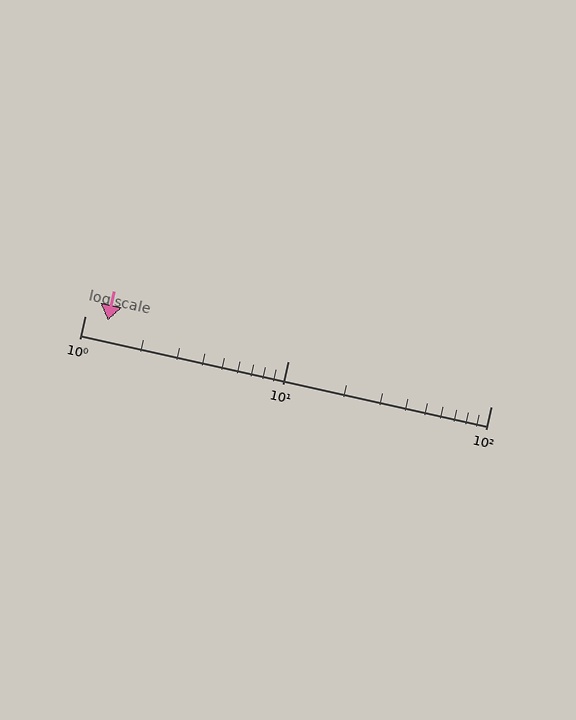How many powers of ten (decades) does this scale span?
The scale spans 2 decades, from 1 to 100.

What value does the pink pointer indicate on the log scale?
The pointer indicates approximately 1.3.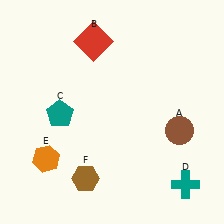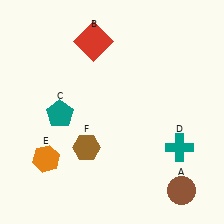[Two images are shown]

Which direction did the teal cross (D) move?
The teal cross (D) moved up.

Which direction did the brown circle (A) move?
The brown circle (A) moved down.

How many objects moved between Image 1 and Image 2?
3 objects moved between the two images.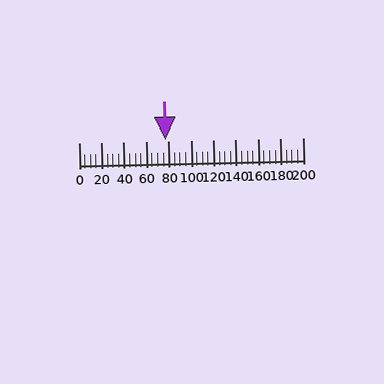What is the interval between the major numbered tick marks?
The major tick marks are spaced 20 units apart.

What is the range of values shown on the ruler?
The ruler shows values from 0 to 200.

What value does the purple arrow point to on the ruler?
The purple arrow points to approximately 78.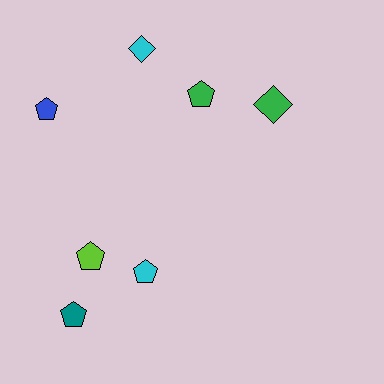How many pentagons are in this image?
There are 5 pentagons.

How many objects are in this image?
There are 7 objects.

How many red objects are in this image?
There are no red objects.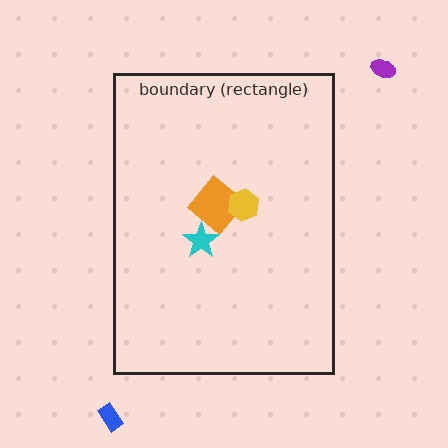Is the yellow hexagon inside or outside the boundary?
Inside.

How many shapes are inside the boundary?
3 inside, 2 outside.